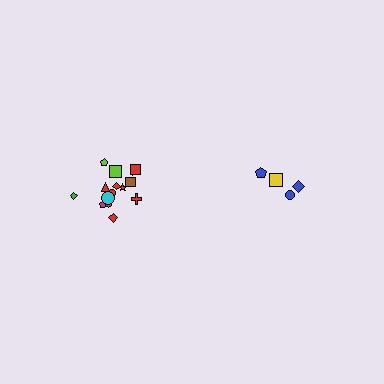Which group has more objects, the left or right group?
The left group.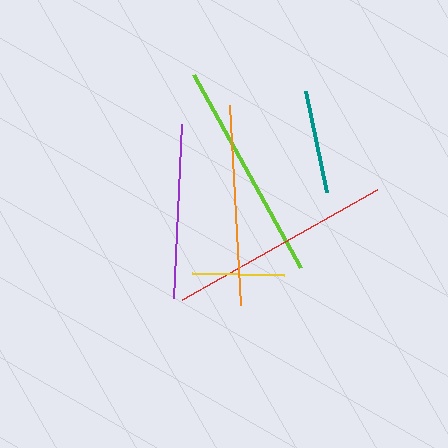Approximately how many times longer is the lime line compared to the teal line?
The lime line is approximately 2.2 times the length of the teal line.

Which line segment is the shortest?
The yellow line is the shortest at approximately 92 pixels.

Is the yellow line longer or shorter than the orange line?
The orange line is longer than the yellow line.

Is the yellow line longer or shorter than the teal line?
The teal line is longer than the yellow line.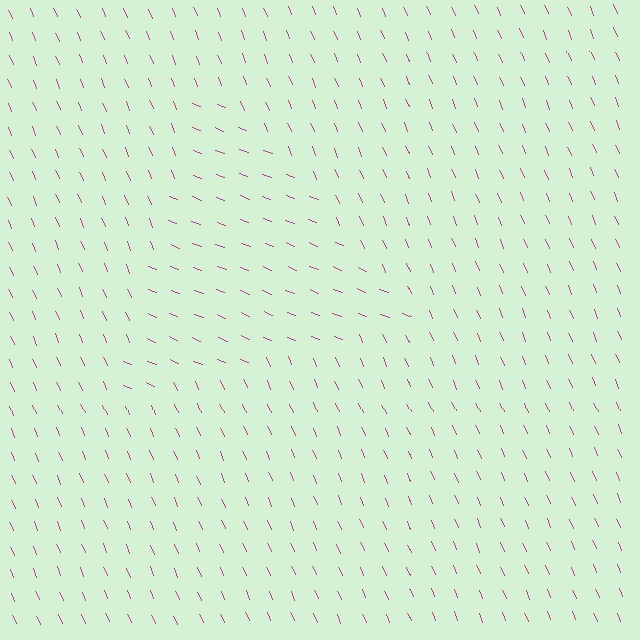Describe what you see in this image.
The image is filled with small magenta line segments. A triangle region in the image has lines oriented differently from the surrounding lines, creating a visible texture boundary.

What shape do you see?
I see a triangle.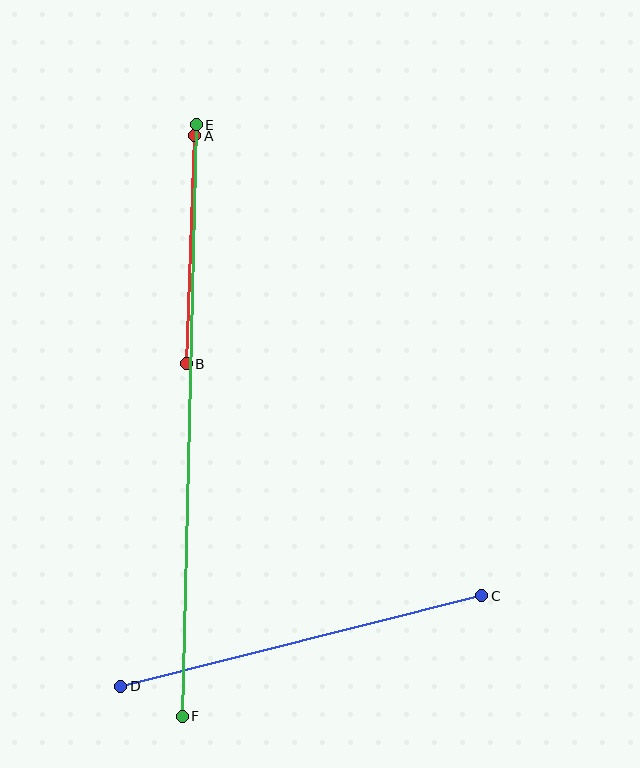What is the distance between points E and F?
The distance is approximately 592 pixels.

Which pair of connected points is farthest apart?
Points E and F are farthest apart.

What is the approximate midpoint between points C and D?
The midpoint is at approximately (301, 641) pixels.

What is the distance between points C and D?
The distance is approximately 372 pixels.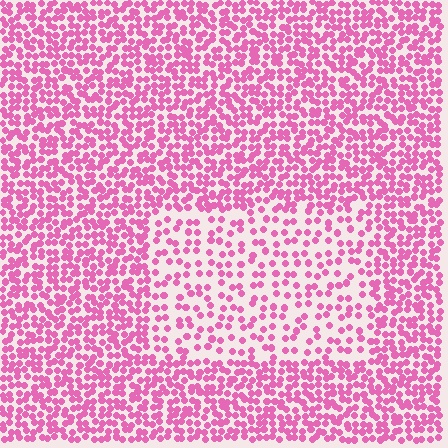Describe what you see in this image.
The image contains small pink elements arranged at two different densities. A rectangle-shaped region is visible where the elements are less densely packed than the surrounding area.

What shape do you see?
I see a rectangle.